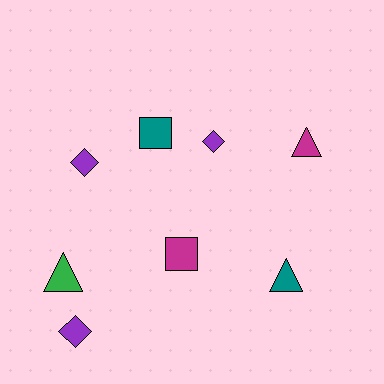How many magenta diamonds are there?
There are no magenta diamonds.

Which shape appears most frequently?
Triangle, with 3 objects.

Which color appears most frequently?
Purple, with 3 objects.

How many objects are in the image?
There are 8 objects.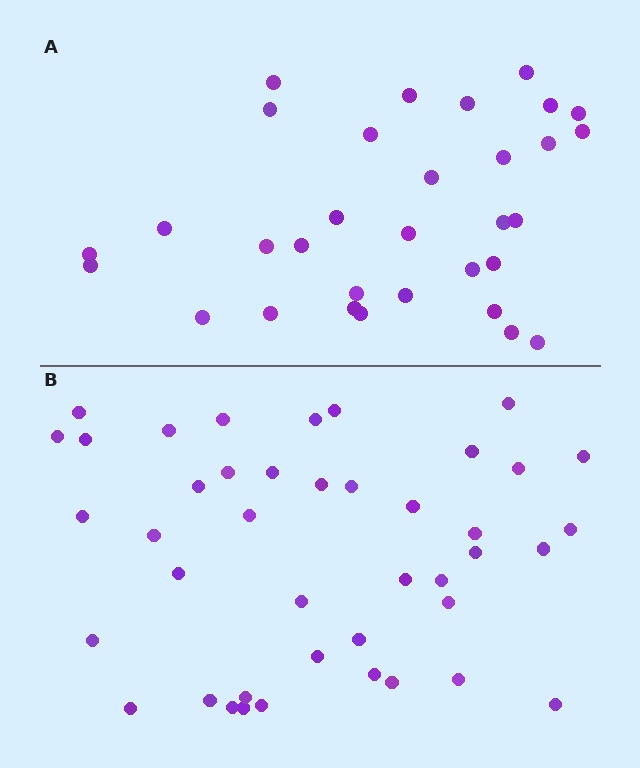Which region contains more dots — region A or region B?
Region B (the bottom region) has more dots.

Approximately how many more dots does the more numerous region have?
Region B has roughly 10 or so more dots than region A.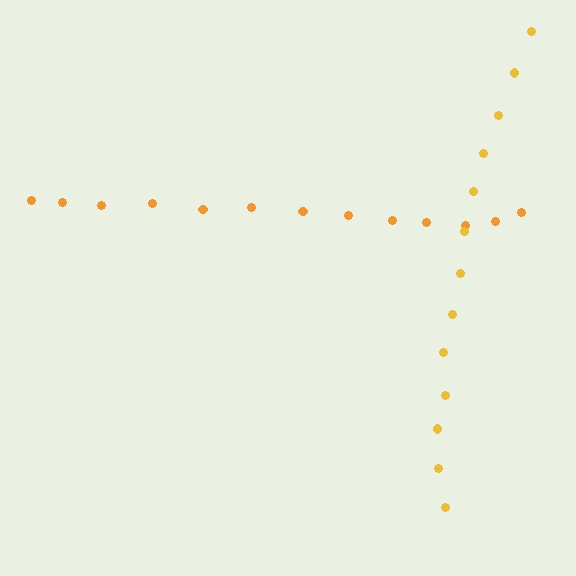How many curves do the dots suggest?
There are 2 distinct paths.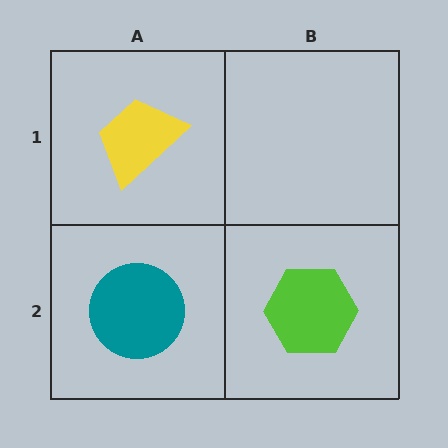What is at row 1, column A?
A yellow trapezoid.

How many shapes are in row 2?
2 shapes.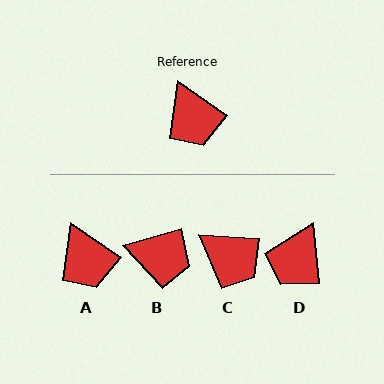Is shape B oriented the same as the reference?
No, it is off by about 51 degrees.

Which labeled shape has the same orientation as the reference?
A.